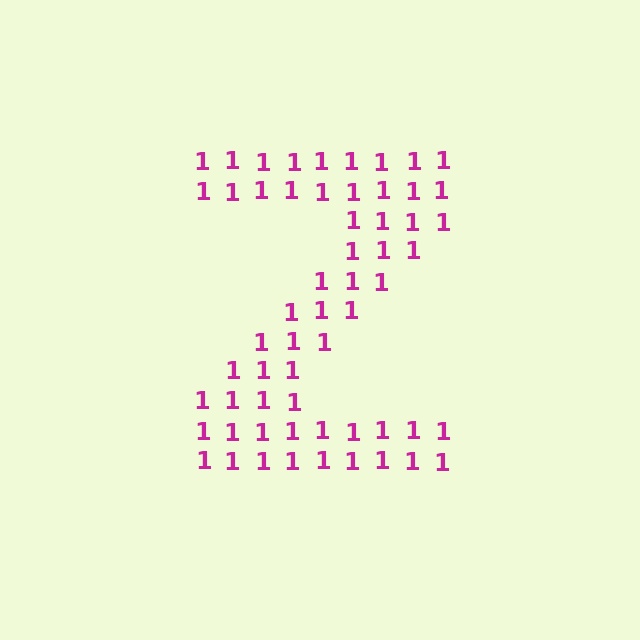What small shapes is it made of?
It is made of small digit 1's.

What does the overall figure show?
The overall figure shows the letter Z.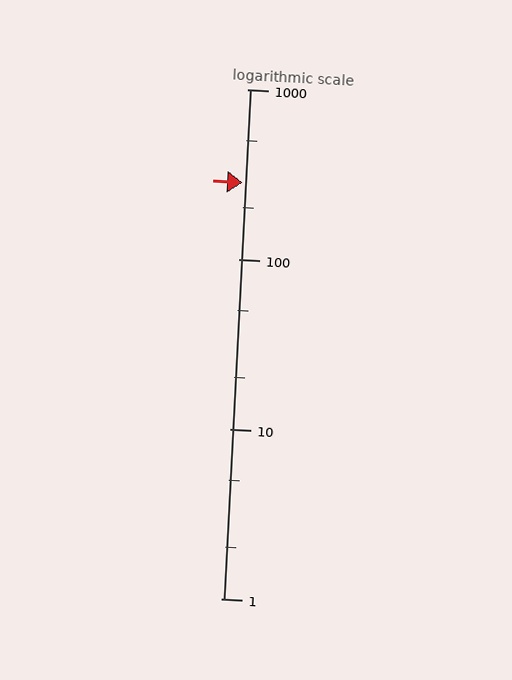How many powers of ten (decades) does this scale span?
The scale spans 3 decades, from 1 to 1000.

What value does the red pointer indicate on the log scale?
The pointer indicates approximately 280.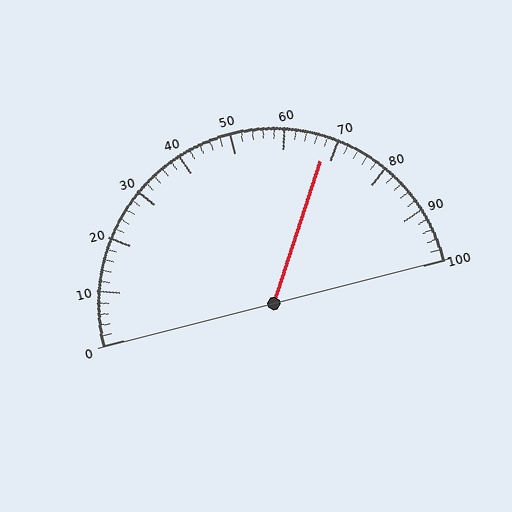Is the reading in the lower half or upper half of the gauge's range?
The reading is in the upper half of the range (0 to 100).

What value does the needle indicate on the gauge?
The needle indicates approximately 68.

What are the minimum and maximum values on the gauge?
The gauge ranges from 0 to 100.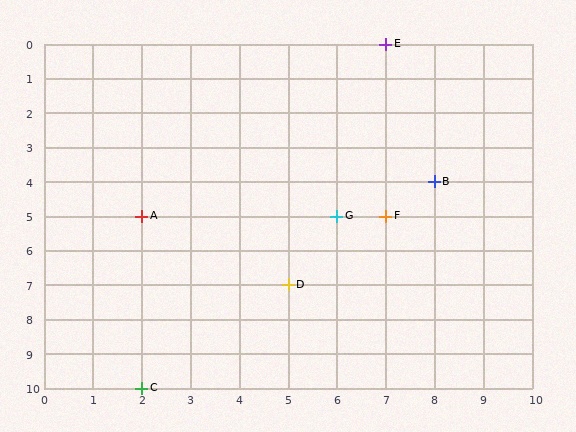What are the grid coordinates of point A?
Point A is at grid coordinates (2, 5).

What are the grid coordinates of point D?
Point D is at grid coordinates (5, 7).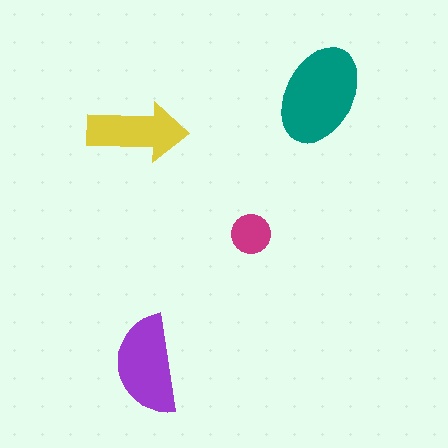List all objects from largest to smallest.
The teal ellipse, the purple semicircle, the yellow arrow, the magenta circle.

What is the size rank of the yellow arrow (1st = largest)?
3rd.